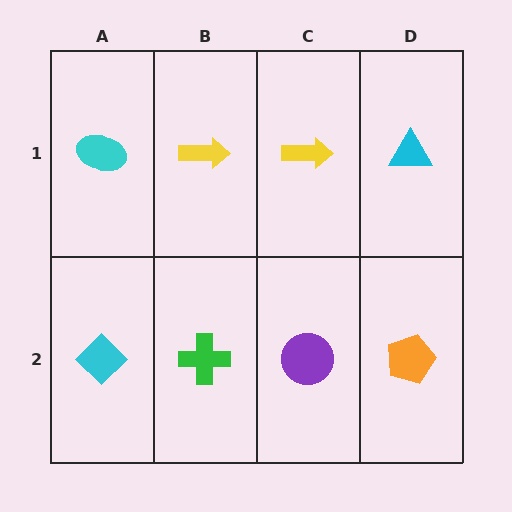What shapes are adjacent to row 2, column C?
A yellow arrow (row 1, column C), a green cross (row 2, column B), an orange pentagon (row 2, column D).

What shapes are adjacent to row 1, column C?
A purple circle (row 2, column C), a yellow arrow (row 1, column B), a cyan triangle (row 1, column D).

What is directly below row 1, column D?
An orange pentagon.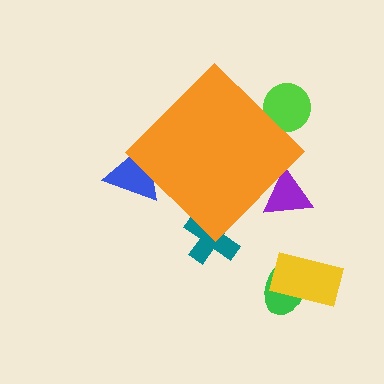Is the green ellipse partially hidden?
No, the green ellipse is fully visible.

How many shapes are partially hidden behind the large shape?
4 shapes are partially hidden.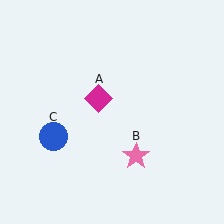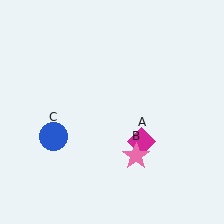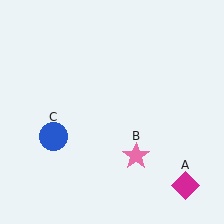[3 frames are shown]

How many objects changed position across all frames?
1 object changed position: magenta diamond (object A).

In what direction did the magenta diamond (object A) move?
The magenta diamond (object A) moved down and to the right.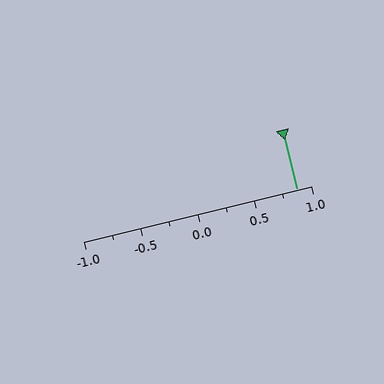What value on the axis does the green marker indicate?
The marker indicates approximately 0.88.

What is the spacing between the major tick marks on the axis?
The major ticks are spaced 0.5 apart.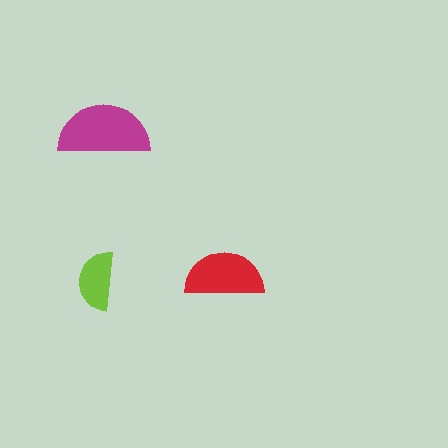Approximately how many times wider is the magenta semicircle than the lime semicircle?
About 1.5 times wider.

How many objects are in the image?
There are 3 objects in the image.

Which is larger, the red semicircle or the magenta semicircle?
The magenta one.